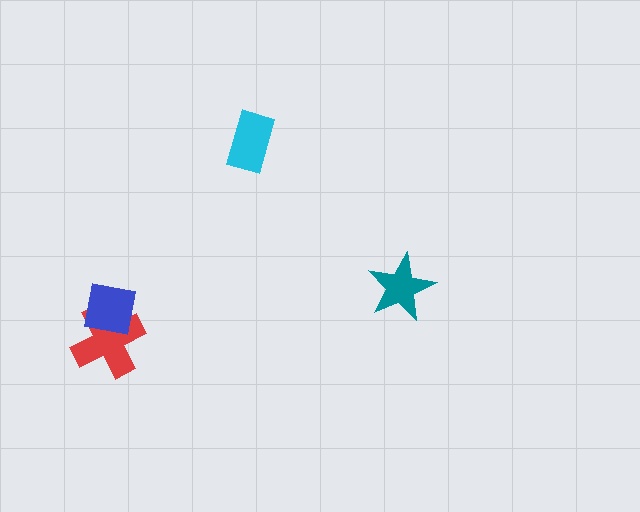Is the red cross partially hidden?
Yes, it is partially covered by another shape.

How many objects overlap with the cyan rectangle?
0 objects overlap with the cyan rectangle.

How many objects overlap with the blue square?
1 object overlaps with the blue square.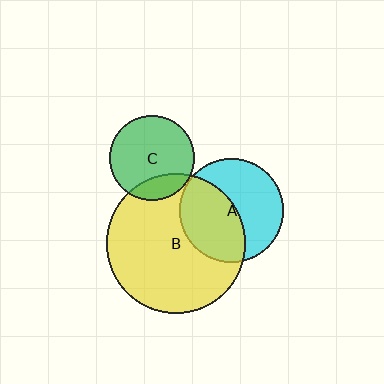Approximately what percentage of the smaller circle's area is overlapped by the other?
Approximately 20%.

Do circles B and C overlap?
Yes.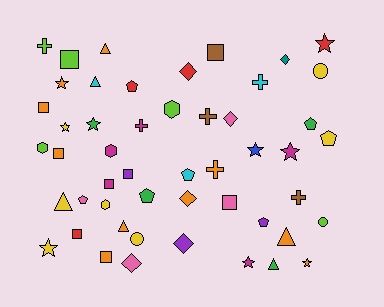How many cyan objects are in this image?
There are 3 cyan objects.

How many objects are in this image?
There are 50 objects.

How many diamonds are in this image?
There are 6 diamonds.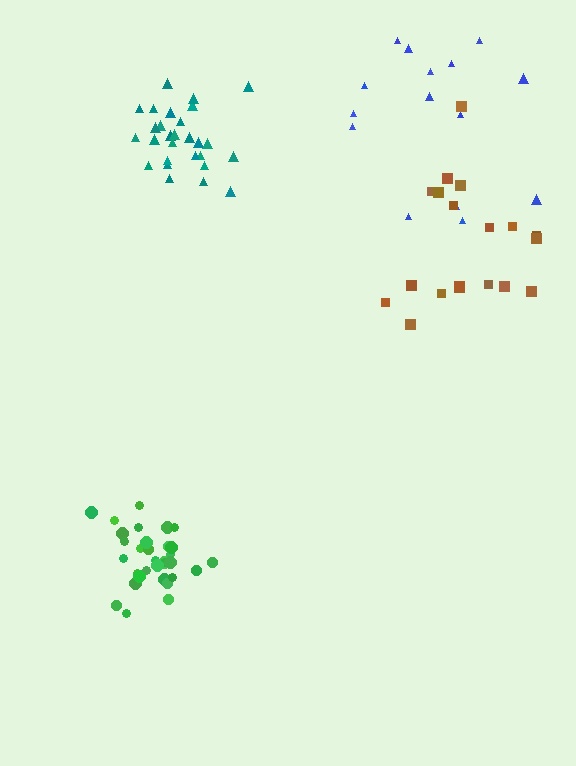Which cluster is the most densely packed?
Green.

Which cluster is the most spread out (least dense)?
Blue.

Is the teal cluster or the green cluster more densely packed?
Green.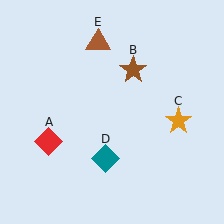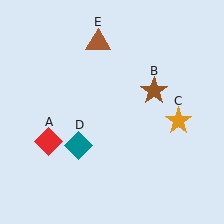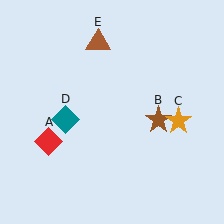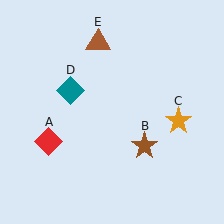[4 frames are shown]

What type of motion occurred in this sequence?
The brown star (object B), teal diamond (object D) rotated clockwise around the center of the scene.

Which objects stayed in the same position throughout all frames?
Red diamond (object A) and orange star (object C) and brown triangle (object E) remained stationary.